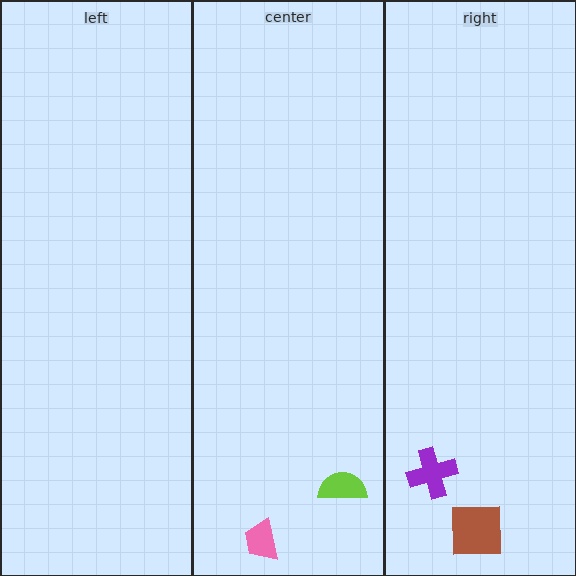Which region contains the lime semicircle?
The center region.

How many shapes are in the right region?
2.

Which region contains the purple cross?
The right region.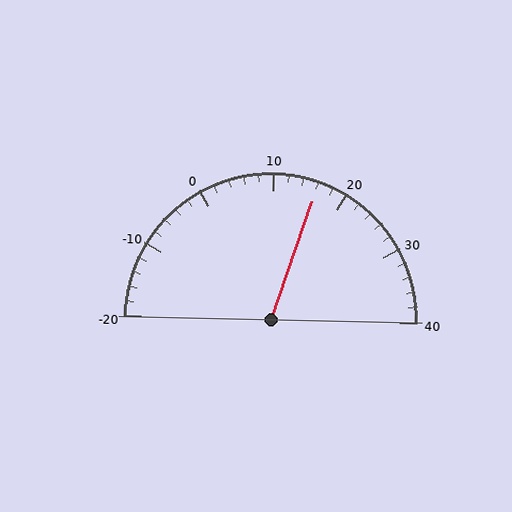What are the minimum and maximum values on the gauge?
The gauge ranges from -20 to 40.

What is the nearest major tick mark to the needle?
The nearest major tick mark is 20.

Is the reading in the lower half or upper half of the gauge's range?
The reading is in the upper half of the range (-20 to 40).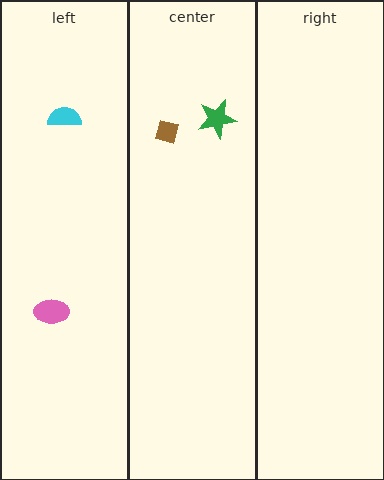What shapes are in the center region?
The green star, the brown square.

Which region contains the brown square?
The center region.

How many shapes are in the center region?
2.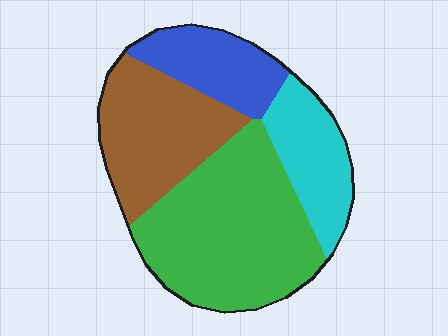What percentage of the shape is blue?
Blue takes up about one sixth (1/6) of the shape.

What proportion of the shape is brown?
Brown covers around 25% of the shape.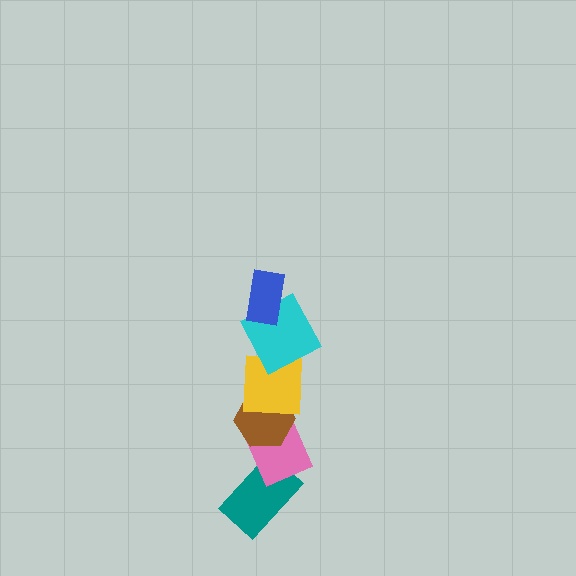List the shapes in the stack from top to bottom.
From top to bottom: the blue rectangle, the cyan square, the yellow square, the brown hexagon, the pink diamond, the teal rectangle.